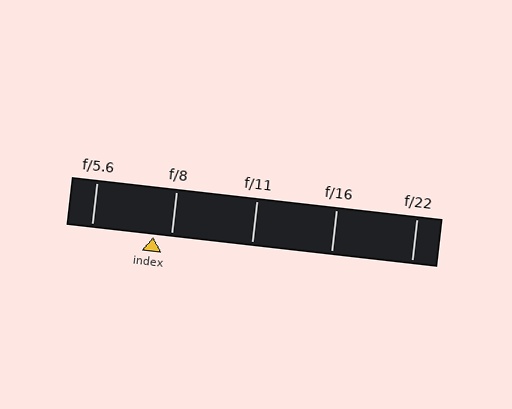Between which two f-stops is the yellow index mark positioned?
The index mark is between f/5.6 and f/8.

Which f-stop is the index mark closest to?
The index mark is closest to f/8.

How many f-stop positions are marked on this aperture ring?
There are 5 f-stop positions marked.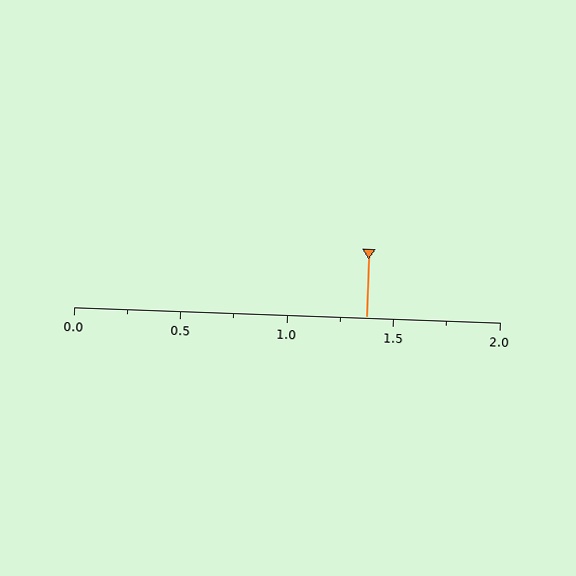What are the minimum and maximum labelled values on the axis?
The axis runs from 0.0 to 2.0.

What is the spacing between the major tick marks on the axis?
The major ticks are spaced 0.5 apart.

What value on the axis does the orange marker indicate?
The marker indicates approximately 1.38.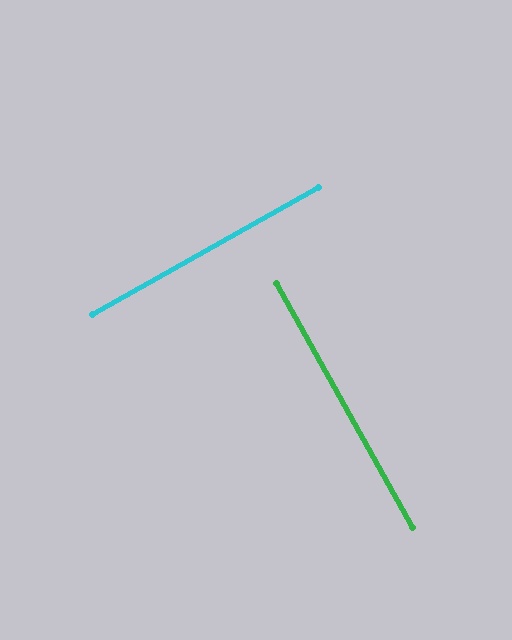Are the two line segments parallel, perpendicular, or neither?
Perpendicular — they meet at approximately 90°.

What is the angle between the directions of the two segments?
Approximately 90 degrees.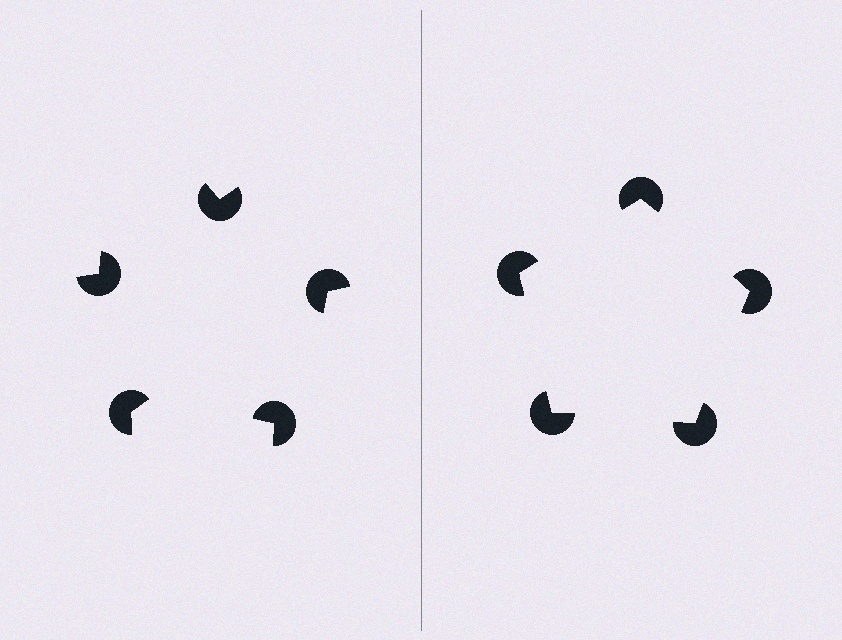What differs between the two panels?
The pac-man discs are positioned identically on both sides; only the wedge orientations differ. On the right they align to a pentagon; on the left they are misaligned.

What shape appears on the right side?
An illusory pentagon.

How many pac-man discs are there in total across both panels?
10 — 5 on each side.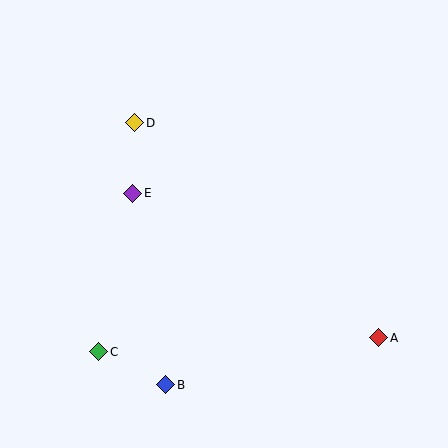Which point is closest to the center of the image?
Point E at (133, 193) is closest to the center.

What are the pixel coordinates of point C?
Point C is at (99, 352).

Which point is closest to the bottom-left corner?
Point C is closest to the bottom-left corner.